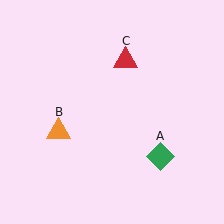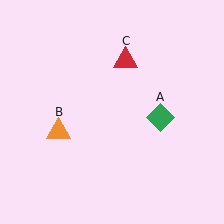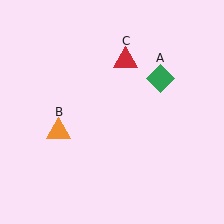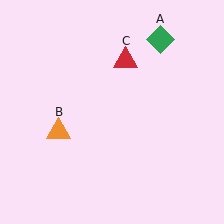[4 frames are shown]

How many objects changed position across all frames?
1 object changed position: green diamond (object A).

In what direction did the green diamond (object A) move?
The green diamond (object A) moved up.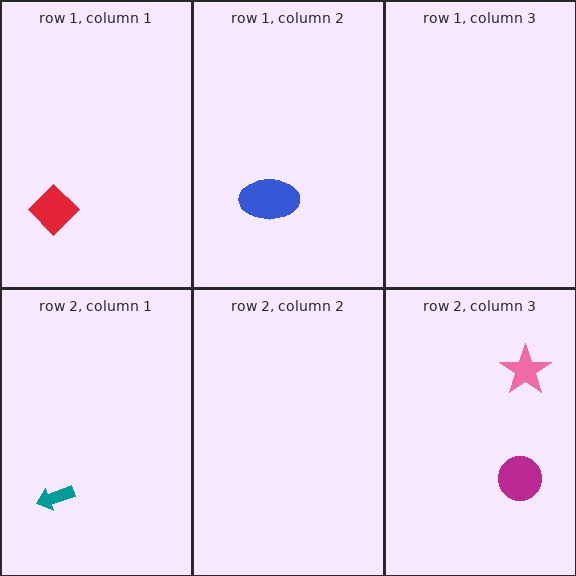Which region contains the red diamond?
The row 1, column 1 region.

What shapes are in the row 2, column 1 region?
The teal arrow.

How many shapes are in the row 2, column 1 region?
1.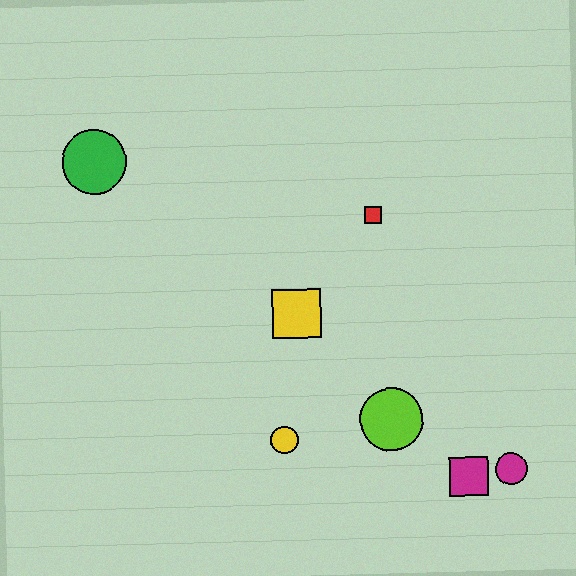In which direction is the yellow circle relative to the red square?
The yellow circle is below the red square.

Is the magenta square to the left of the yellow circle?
No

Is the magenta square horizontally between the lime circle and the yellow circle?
No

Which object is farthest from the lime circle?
The green circle is farthest from the lime circle.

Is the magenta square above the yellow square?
No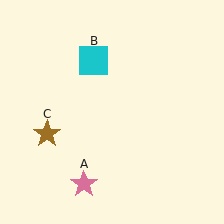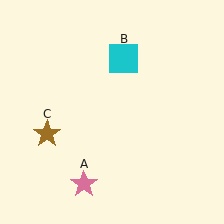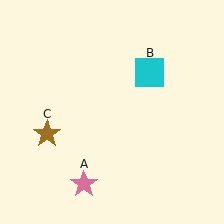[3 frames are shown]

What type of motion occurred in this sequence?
The cyan square (object B) rotated clockwise around the center of the scene.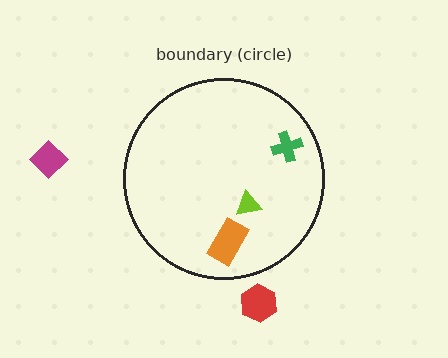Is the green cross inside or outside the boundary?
Inside.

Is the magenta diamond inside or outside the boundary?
Outside.